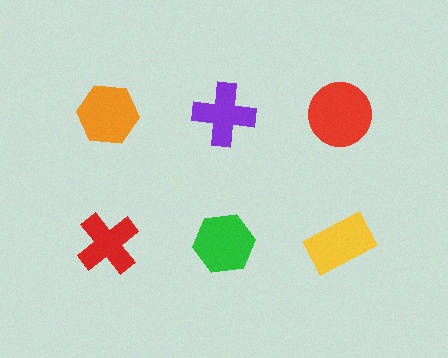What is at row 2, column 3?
A yellow rectangle.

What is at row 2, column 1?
A red cross.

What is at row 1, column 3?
A red circle.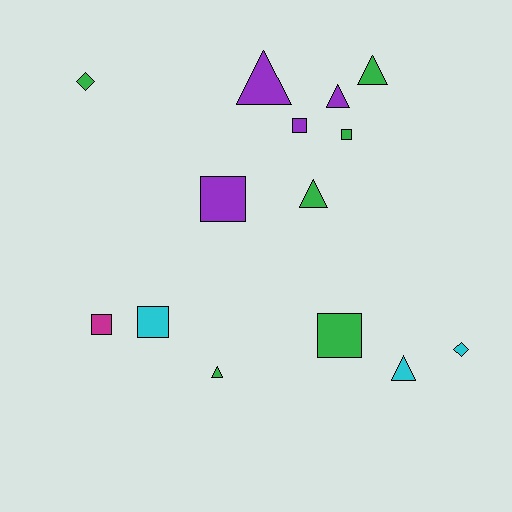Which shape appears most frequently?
Square, with 6 objects.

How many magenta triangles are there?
There are no magenta triangles.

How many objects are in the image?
There are 14 objects.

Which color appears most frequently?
Green, with 6 objects.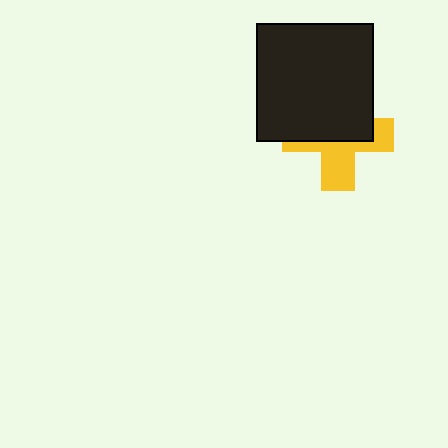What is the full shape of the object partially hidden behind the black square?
The partially hidden object is a yellow cross.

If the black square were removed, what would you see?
You would see the complete yellow cross.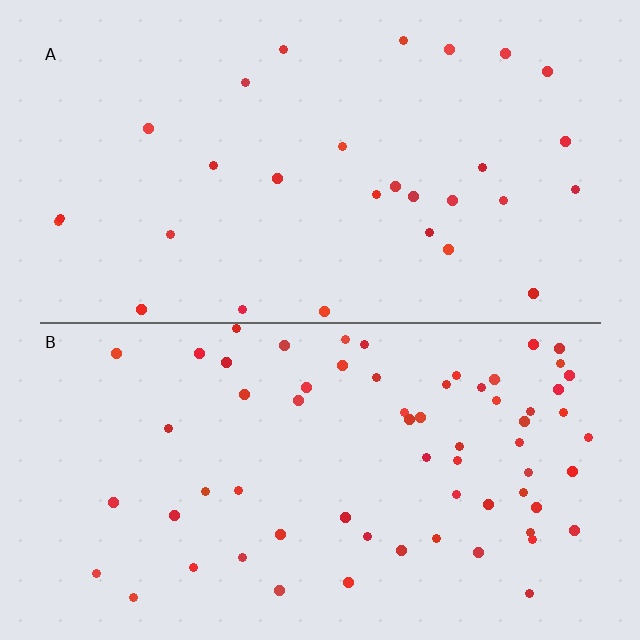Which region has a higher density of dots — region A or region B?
B (the bottom).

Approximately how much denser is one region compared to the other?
Approximately 2.3× — region B over region A.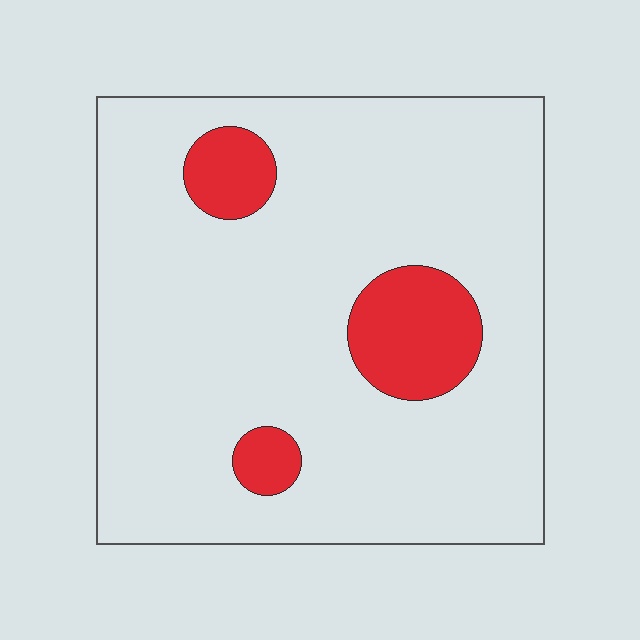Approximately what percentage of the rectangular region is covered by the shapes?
Approximately 15%.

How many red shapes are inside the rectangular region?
3.